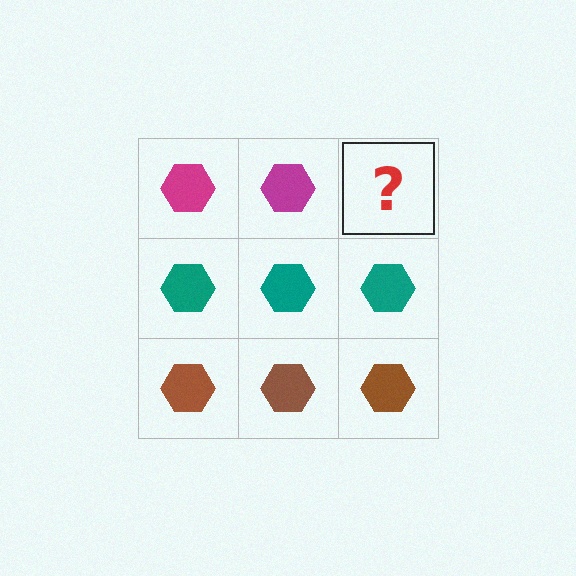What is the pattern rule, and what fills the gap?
The rule is that each row has a consistent color. The gap should be filled with a magenta hexagon.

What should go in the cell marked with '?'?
The missing cell should contain a magenta hexagon.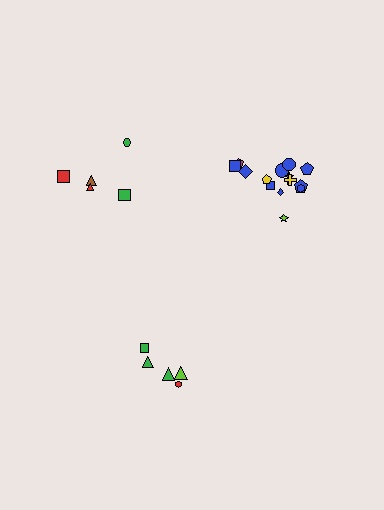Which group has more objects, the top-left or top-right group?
The top-right group.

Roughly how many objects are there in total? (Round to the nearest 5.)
Roughly 25 objects in total.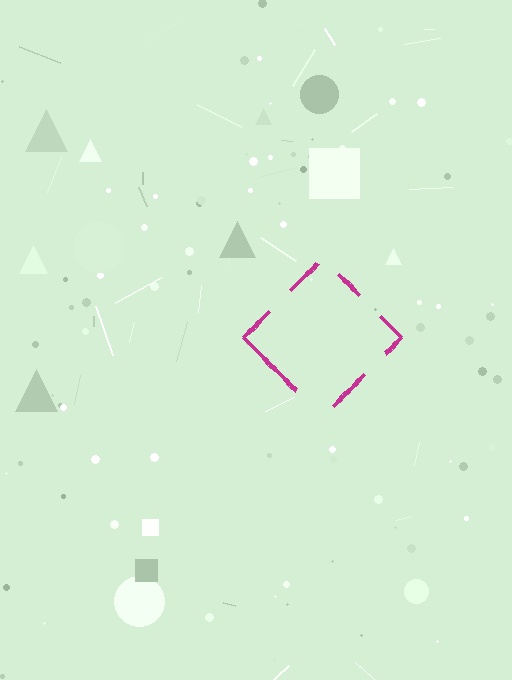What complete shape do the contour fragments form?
The contour fragments form a diamond.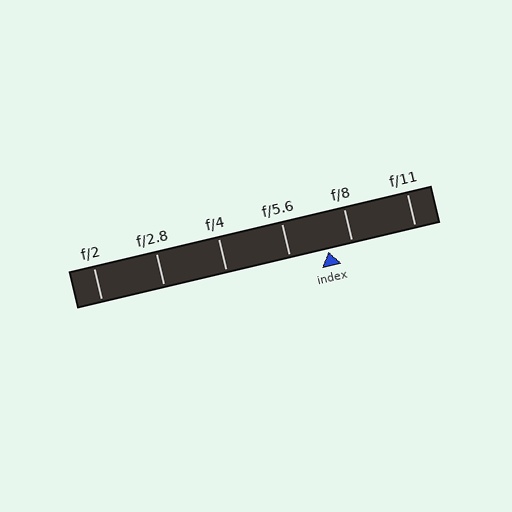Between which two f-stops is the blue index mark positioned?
The index mark is between f/5.6 and f/8.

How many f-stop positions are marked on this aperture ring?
There are 6 f-stop positions marked.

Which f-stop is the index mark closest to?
The index mark is closest to f/8.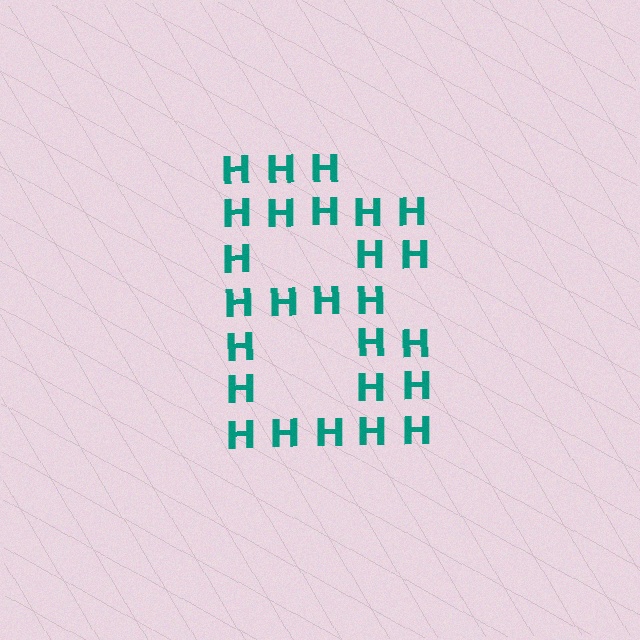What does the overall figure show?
The overall figure shows the letter B.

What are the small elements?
The small elements are letter H's.